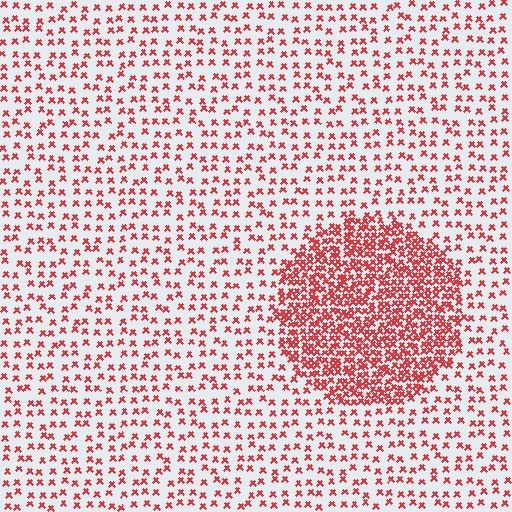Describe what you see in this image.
The image contains small red elements arranged at two different densities. A circle-shaped region is visible where the elements are more densely packed than the surrounding area.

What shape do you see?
I see a circle.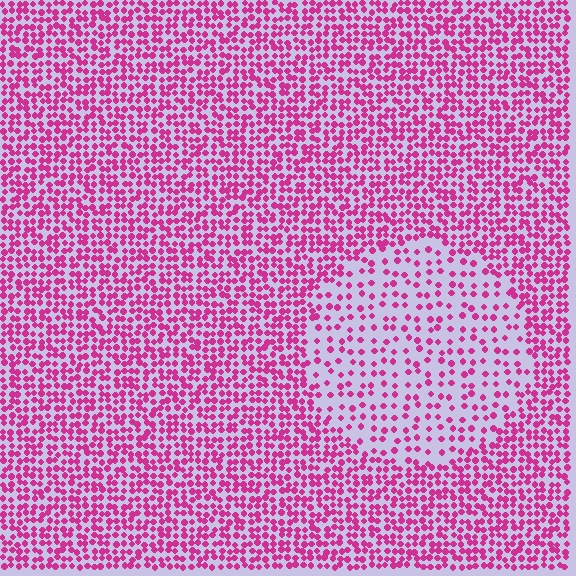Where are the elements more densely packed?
The elements are more densely packed outside the circle boundary.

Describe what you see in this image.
The image contains small magenta elements arranged at two different densities. A circle-shaped region is visible where the elements are less densely packed than the surrounding area.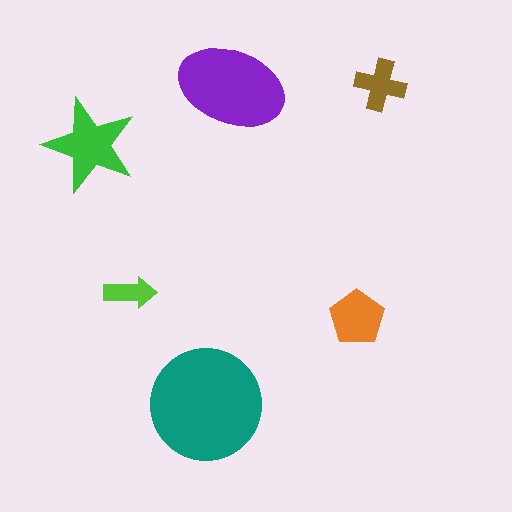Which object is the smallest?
The lime arrow.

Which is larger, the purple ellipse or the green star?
The purple ellipse.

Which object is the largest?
The teal circle.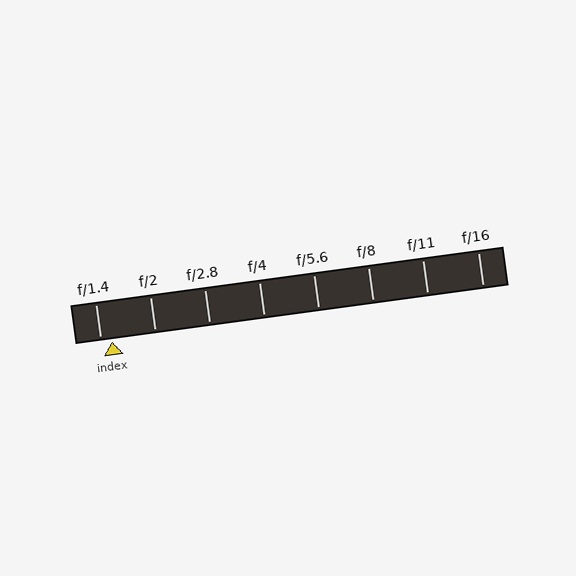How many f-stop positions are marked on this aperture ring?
There are 8 f-stop positions marked.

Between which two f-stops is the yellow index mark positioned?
The index mark is between f/1.4 and f/2.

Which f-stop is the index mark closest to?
The index mark is closest to f/1.4.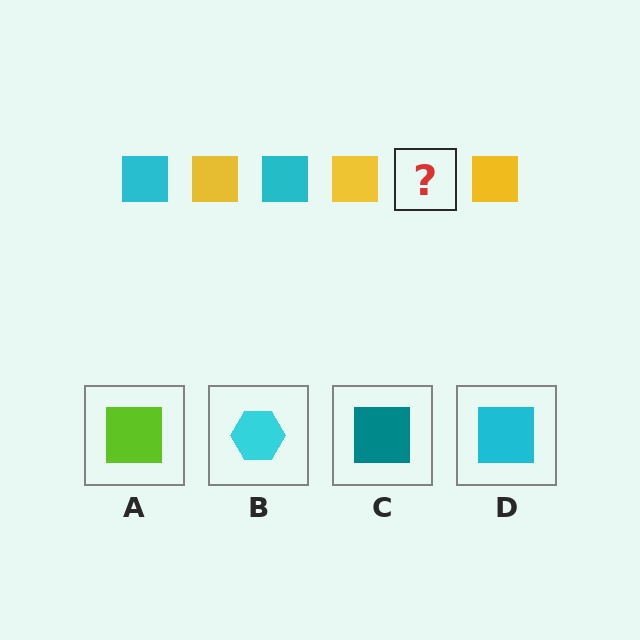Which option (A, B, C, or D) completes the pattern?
D.